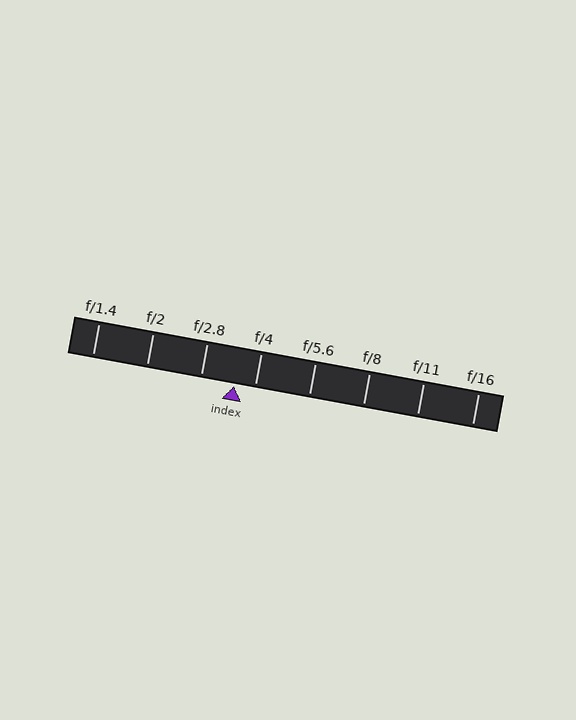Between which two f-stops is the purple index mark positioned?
The index mark is between f/2.8 and f/4.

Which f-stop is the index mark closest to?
The index mark is closest to f/4.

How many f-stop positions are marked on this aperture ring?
There are 8 f-stop positions marked.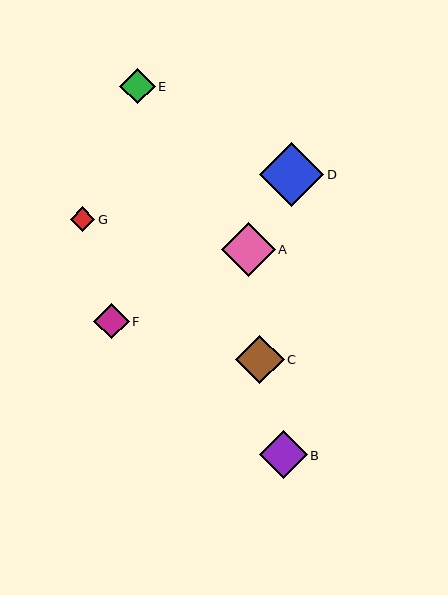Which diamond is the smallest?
Diamond G is the smallest with a size of approximately 25 pixels.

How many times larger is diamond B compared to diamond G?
Diamond B is approximately 1.9 times the size of diamond G.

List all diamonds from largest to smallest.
From largest to smallest: D, A, C, B, E, F, G.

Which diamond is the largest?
Diamond D is the largest with a size of approximately 64 pixels.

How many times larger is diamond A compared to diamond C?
Diamond A is approximately 1.1 times the size of diamond C.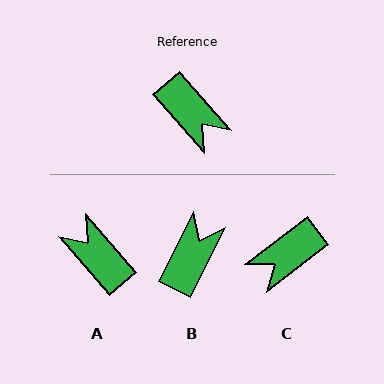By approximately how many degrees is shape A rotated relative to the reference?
Approximately 179 degrees counter-clockwise.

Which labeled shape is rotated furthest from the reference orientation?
A, about 179 degrees away.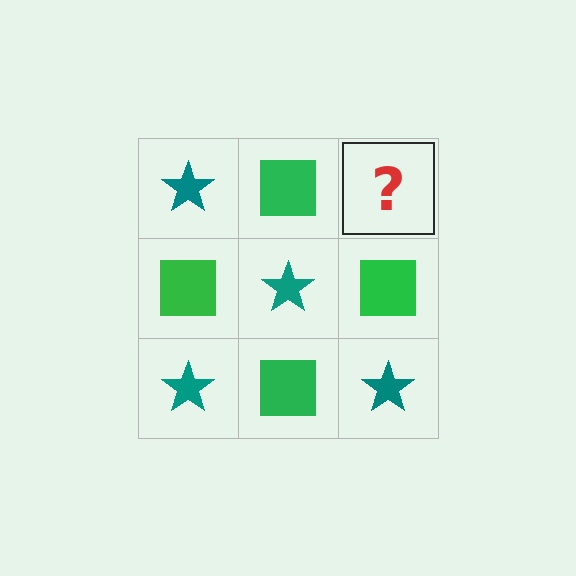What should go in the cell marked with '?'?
The missing cell should contain a teal star.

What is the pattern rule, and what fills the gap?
The rule is that it alternates teal star and green square in a checkerboard pattern. The gap should be filled with a teal star.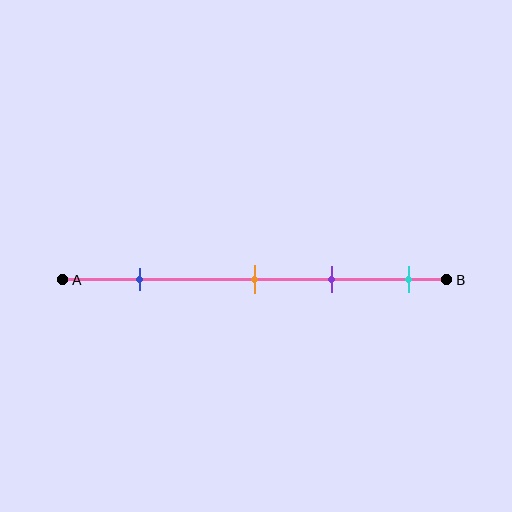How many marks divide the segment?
There are 4 marks dividing the segment.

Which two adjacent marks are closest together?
The orange and purple marks are the closest adjacent pair.